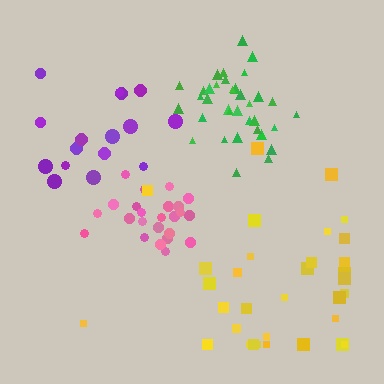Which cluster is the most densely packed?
Pink.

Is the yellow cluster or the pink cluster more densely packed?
Pink.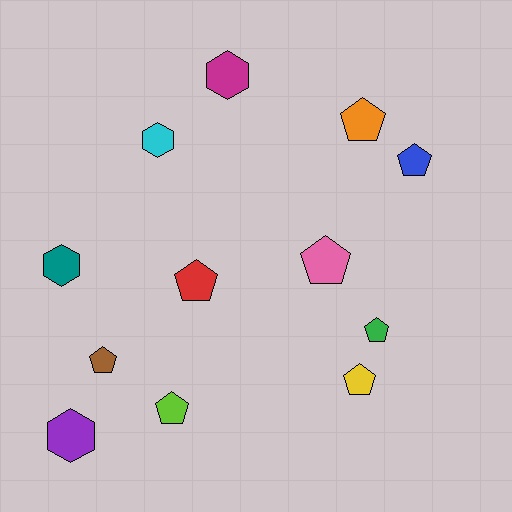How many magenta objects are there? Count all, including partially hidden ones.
There is 1 magenta object.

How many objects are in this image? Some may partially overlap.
There are 12 objects.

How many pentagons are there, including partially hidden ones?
There are 8 pentagons.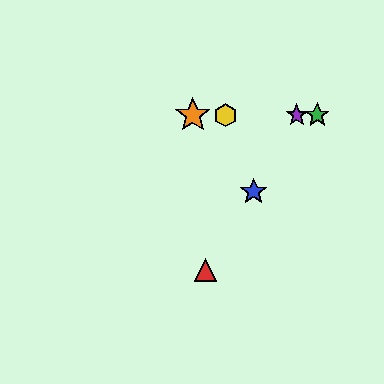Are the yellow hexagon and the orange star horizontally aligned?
Yes, both are at y≈115.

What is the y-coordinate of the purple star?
The purple star is at y≈116.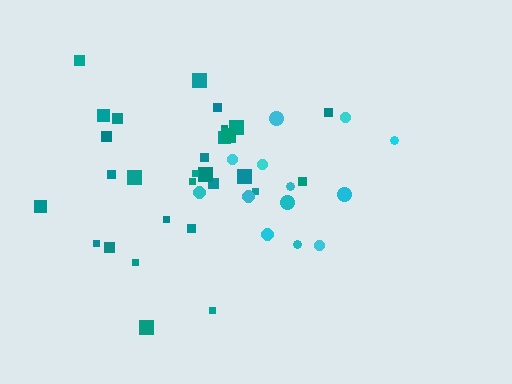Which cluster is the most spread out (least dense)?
Cyan.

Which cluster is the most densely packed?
Teal.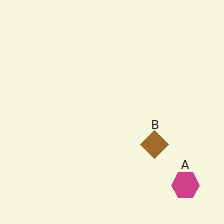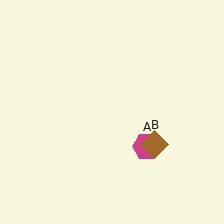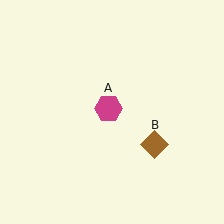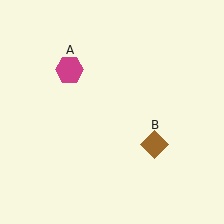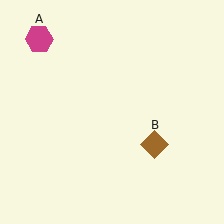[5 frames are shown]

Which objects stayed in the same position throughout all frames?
Brown diamond (object B) remained stationary.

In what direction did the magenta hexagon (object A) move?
The magenta hexagon (object A) moved up and to the left.